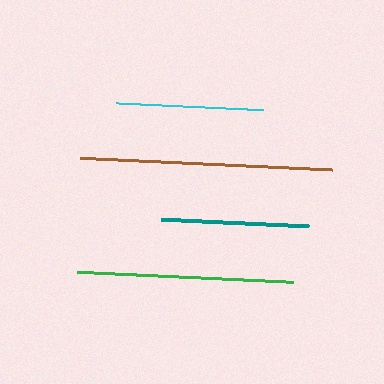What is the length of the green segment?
The green segment is approximately 216 pixels long.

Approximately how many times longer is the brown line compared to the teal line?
The brown line is approximately 1.7 times the length of the teal line.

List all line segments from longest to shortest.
From longest to shortest: brown, green, teal, cyan.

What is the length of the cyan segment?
The cyan segment is approximately 147 pixels long.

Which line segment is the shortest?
The cyan line is the shortest at approximately 147 pixels.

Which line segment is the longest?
The brown line is the longest at approximately 253 pixels.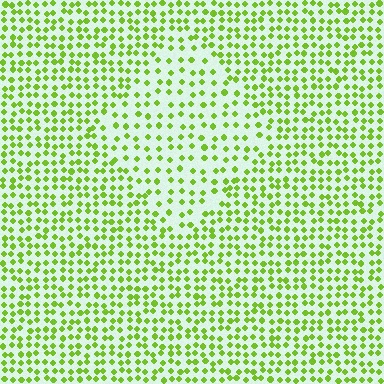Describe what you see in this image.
The image contains small lime elements arranged at two different densities. A diamond-shaped region is visible where the elements are less densely packed than the surrounding area.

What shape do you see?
I see a diamond.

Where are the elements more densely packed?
The elements are more densely packed outside the diamond boundary.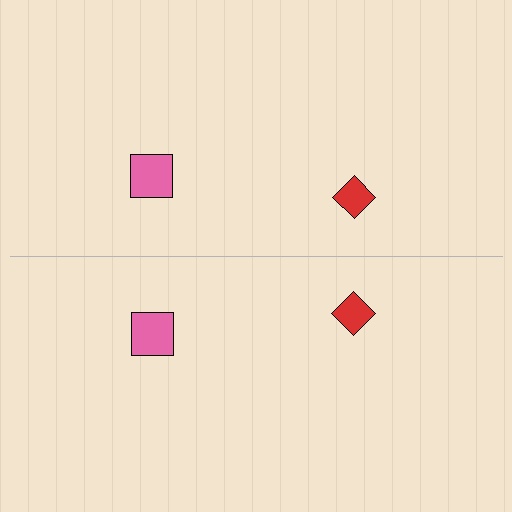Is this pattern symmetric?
Yes, this pattern has bilateral (reflection) symmetry.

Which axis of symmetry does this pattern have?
The pattern has a horizontal axis of symmetry running through the center of the image.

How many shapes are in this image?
There are 4 shapes in this image.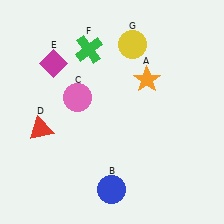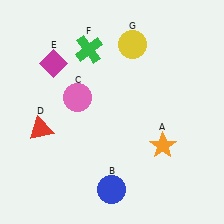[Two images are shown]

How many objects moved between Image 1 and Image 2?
1 object moved between the two images.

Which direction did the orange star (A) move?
The orange star (A) moved down.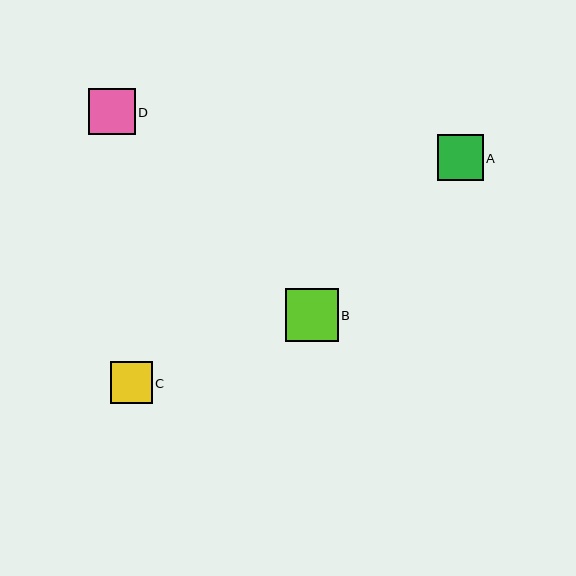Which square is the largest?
Square B is the largest with a size of approximately 53 pixels.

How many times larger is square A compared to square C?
Square A is approximately 1.1 times the size of square C.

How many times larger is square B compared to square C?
Square B is approximately 1.3 times the size of square C.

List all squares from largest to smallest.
From largest to smallest: B, D, A, C.